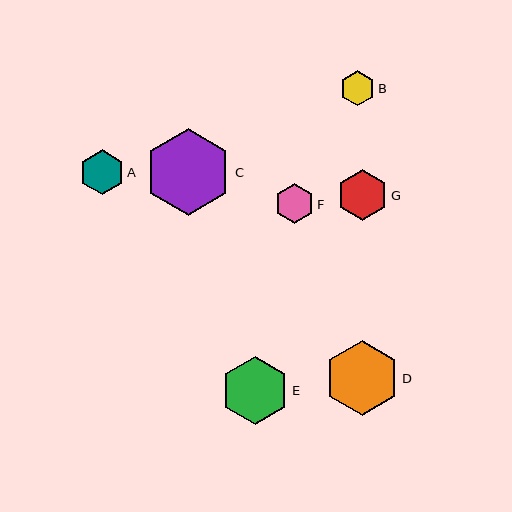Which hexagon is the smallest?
Hexagon B is the smallest with a size of approximately 35 pixels.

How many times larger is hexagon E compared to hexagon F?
Hexagon E is approximately 1.7 times the size of hexagon F.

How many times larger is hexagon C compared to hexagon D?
Hexagon C is approximately 1.2 times the size of hexagon D.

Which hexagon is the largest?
Hexagon C is the largest with a size of approximately 87 pixels.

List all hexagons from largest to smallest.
From largest to smallest: C, D, E, G, A, F, B.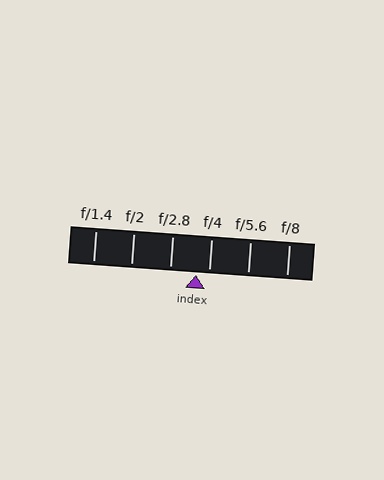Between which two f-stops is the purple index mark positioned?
The index mark is between f/2.8 and f/4.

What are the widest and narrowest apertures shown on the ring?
The widest aperture shown is f/1.4 and the narrowest is f/8.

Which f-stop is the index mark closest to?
The index mark is closest to f/4.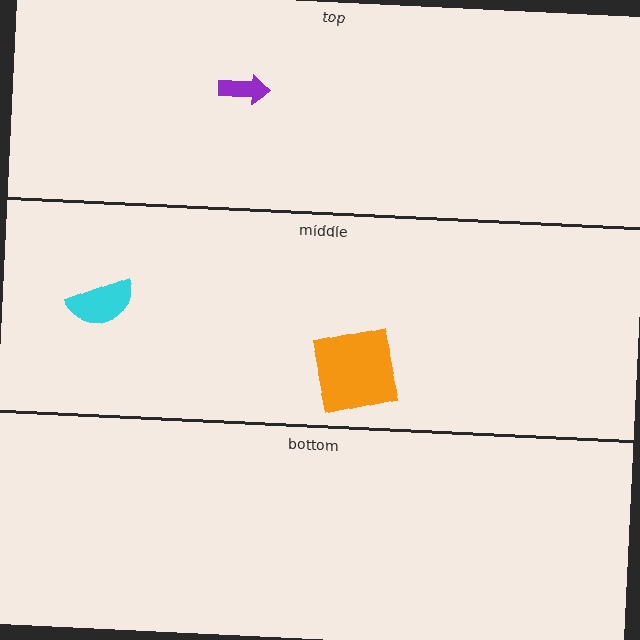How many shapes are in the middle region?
2.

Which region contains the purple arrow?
The top region.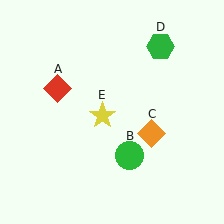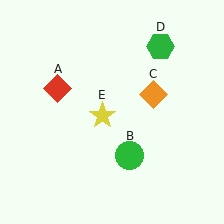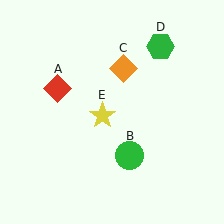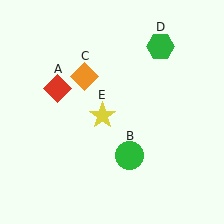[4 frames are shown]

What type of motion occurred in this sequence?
The orange diamond (object C) rotated counterclockwise around the center of the scene.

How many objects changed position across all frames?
1 object changed position: orange diamond (object C).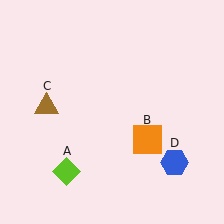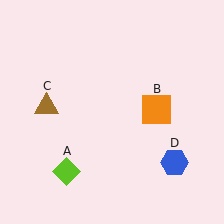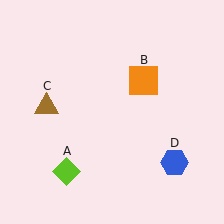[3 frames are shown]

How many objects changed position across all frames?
1 object changed position: orange square (object B).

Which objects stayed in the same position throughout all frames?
Lime diamond (object A) and brown triangle (object C) and blue hexagon (object D) remained stationary.